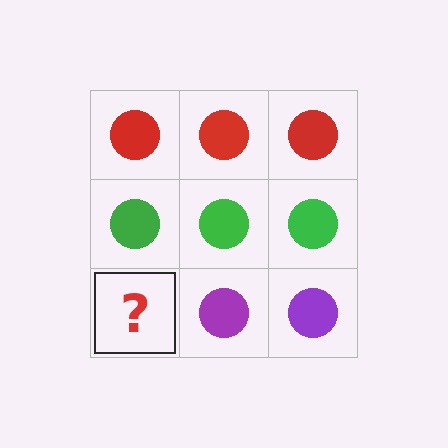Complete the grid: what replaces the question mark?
The question mark should be replaced with a purple circle.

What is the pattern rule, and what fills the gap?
The rule is that each row has a consistent color. The gap should be filled with a purple circle.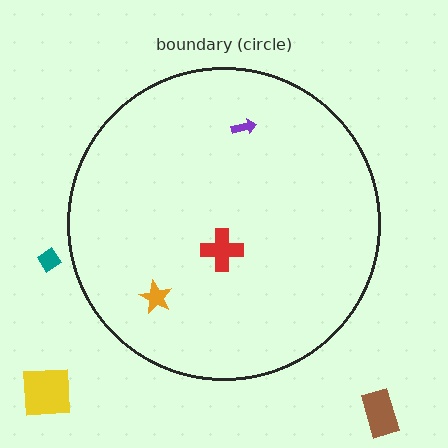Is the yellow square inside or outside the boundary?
Outside.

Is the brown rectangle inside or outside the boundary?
Outside.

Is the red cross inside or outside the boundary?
Inside.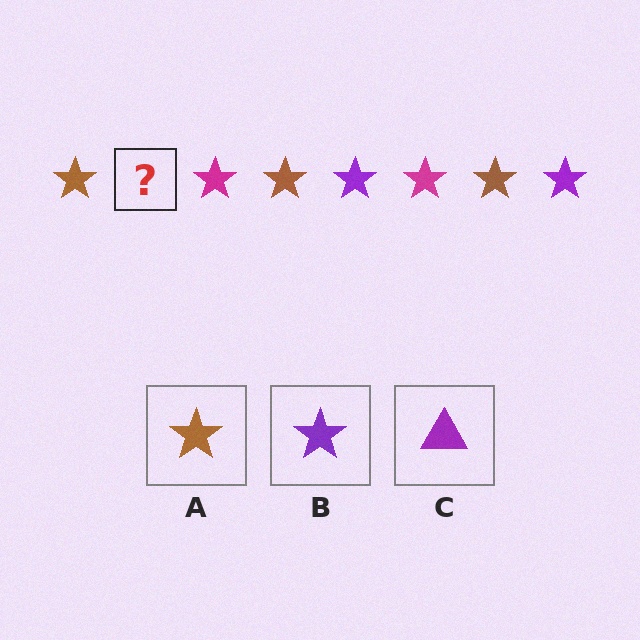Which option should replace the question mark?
Option B.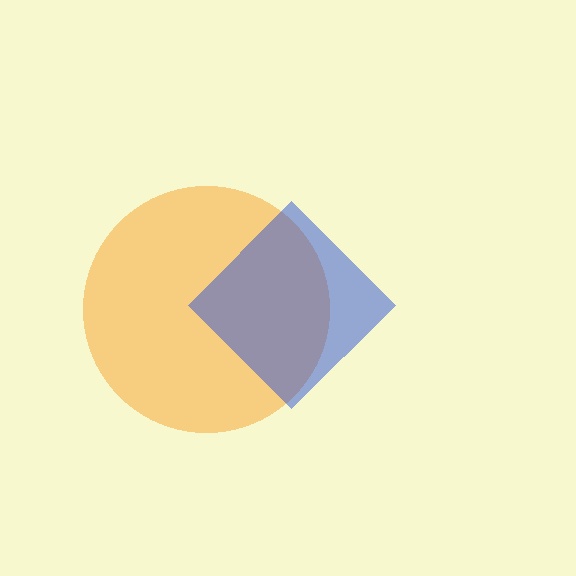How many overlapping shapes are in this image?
There are 2 overlapping shapes in the image.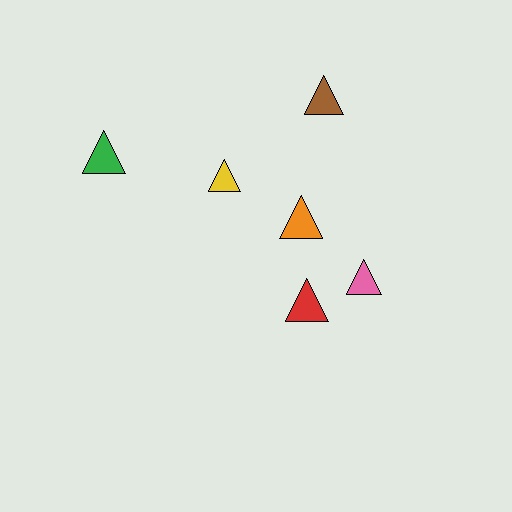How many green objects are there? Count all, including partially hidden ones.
There is 1 green object.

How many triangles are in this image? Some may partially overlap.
There are 6 triangles.